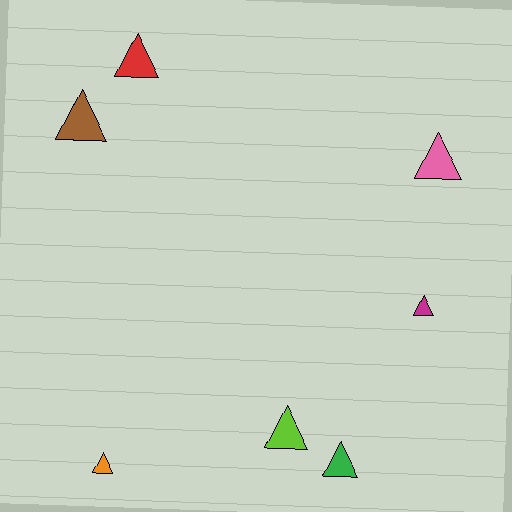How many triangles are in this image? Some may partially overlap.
There are 7 triangles.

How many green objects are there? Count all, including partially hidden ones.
There is 1 green object.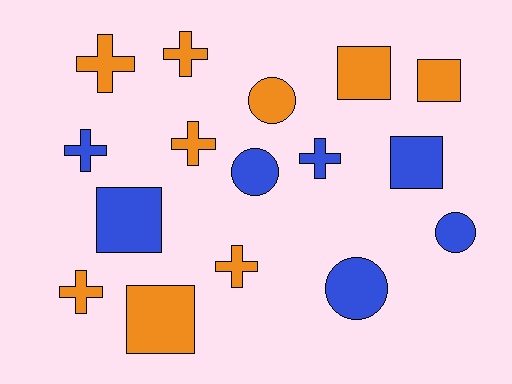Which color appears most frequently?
Orange, with 9 objects.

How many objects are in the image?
There are 16 objects.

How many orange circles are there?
There is 1 orange circle.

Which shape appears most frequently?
Cross, with 7 objects.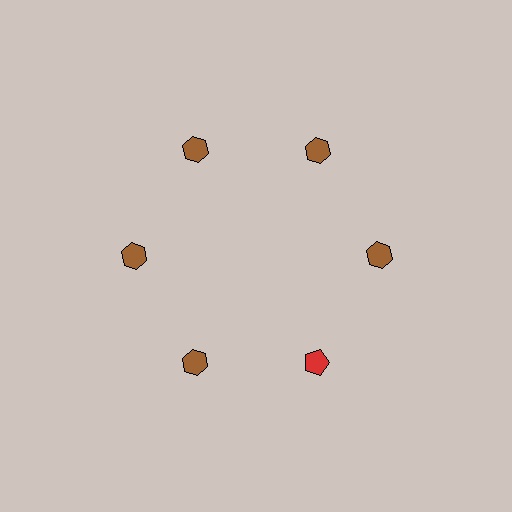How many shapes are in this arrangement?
There are 6 shapes arranged in a ring pattern.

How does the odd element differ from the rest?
It differs in both color (red instead of brown) and shape (pentagon instead of hexagon).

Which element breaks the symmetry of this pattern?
The red pentagon at roughly the 5 o'clock position breaks the symmetry. All other shapes are brown hexagons.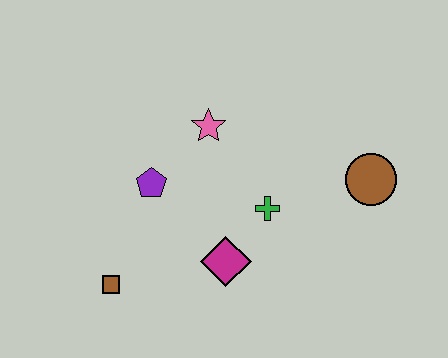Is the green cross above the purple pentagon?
No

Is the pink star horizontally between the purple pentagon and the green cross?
Yes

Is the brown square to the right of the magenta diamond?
No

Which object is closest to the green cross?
The magenta diamond is closest to the green cross.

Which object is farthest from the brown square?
The brown circle is farthest from the brown square.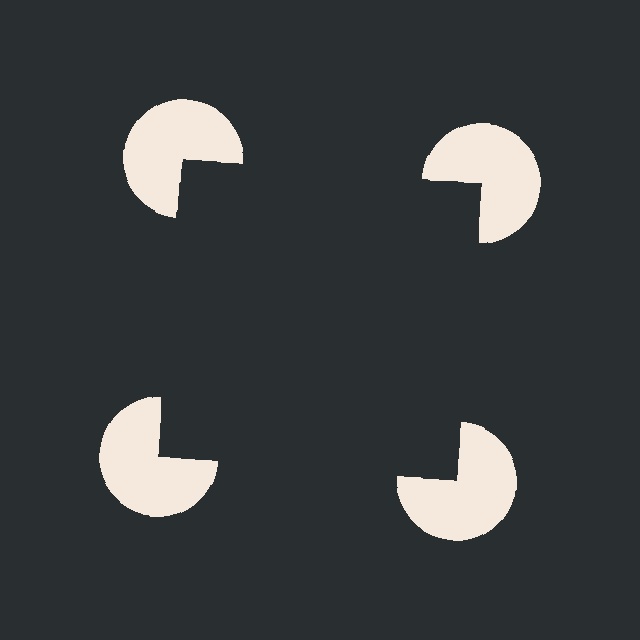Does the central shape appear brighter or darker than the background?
It typically appears slightly darker than the background, even though no actual brightness change is drawn.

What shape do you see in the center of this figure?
An illusory square — its edges are inferred from the aligned wedge cuts in the pac-man discs, not physically drawn.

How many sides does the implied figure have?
4 sides.